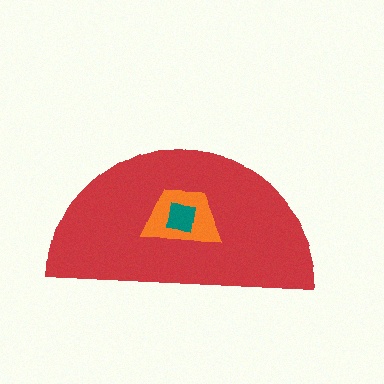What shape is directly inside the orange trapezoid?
The teal square.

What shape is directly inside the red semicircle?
The orange trapezoid.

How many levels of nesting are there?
3.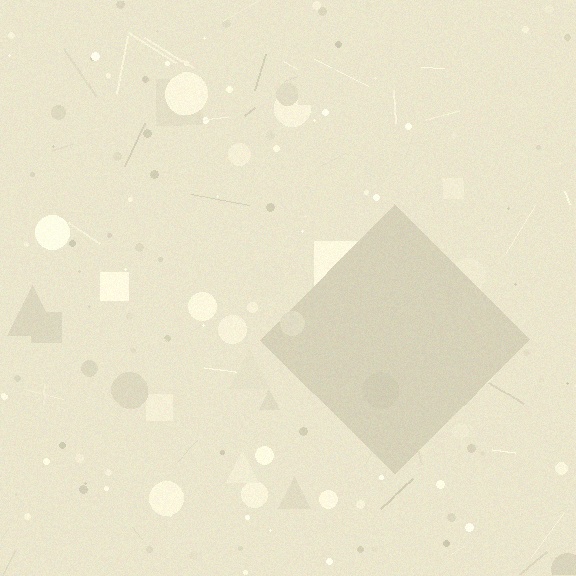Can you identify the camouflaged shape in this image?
The camouflaged shape is a diamond.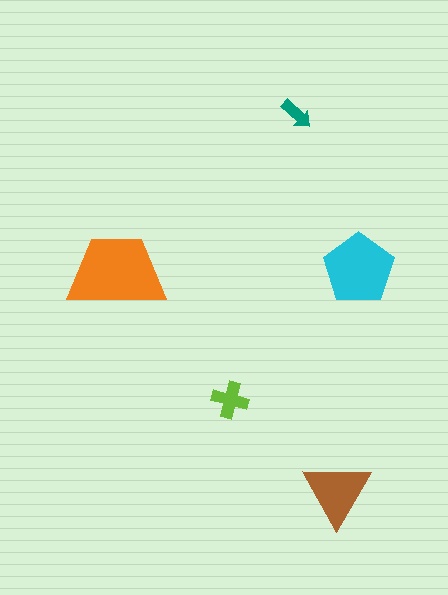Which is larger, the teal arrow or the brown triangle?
The brown triangle.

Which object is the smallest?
The teal arrow.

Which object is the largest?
The orange trapezoid.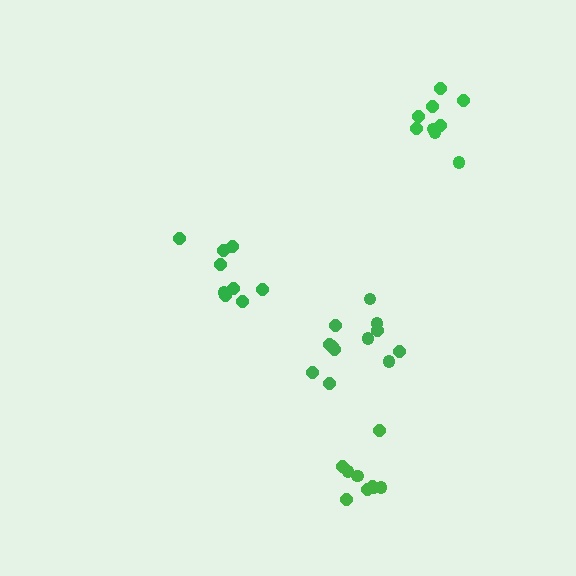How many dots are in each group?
Group 1: 9 dots, Group 2: 9 dots, Group 3: 9 dots, Group 4: 12 dots (39 total).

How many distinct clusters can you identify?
There are 4 distinct clusters.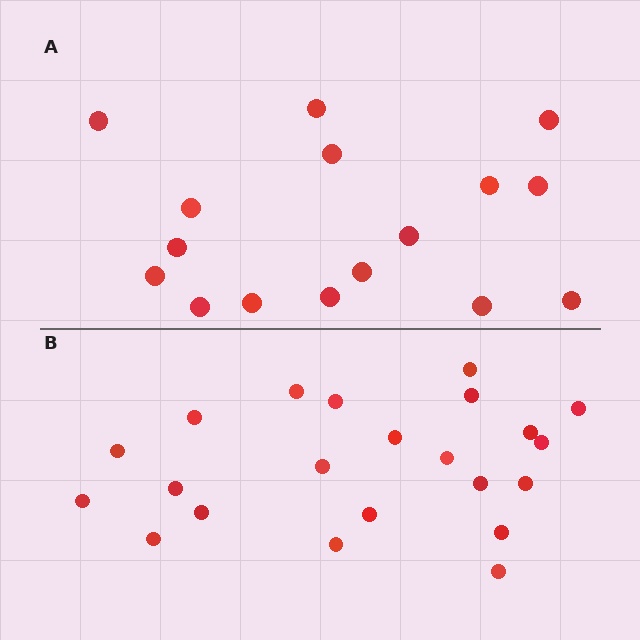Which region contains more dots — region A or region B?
Region B (the bottom region) has more dots.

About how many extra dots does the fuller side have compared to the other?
Region B has about 6 more dots than region A.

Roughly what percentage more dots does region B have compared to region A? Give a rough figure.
About 40% more.